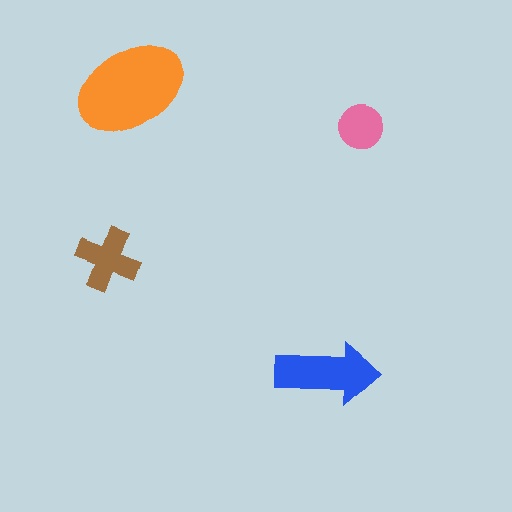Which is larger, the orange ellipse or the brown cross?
The orange ellipse.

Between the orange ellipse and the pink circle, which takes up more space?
The orange ellipse.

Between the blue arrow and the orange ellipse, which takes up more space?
The orange ellipse.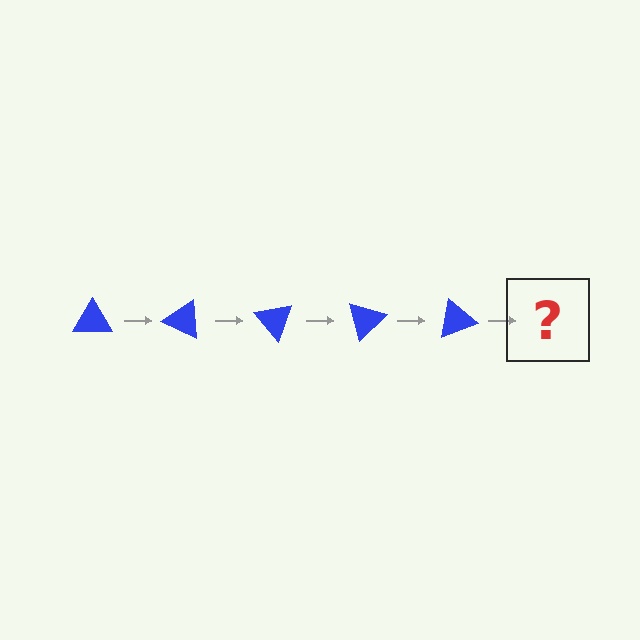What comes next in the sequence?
The next element should be a blue triangle rotated 125 degrees.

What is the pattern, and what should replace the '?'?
The pattern is that the triangle rotates 25 degrees each step. The '?' should be a blue triangle rotated 125 degrees.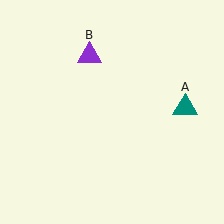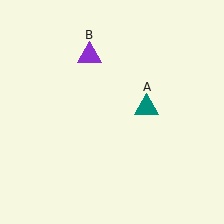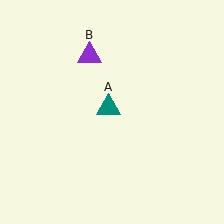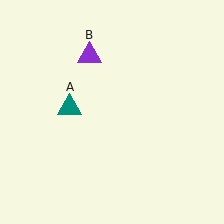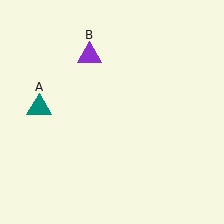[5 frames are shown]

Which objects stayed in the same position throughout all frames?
Purple triangle (object B) remained stationary.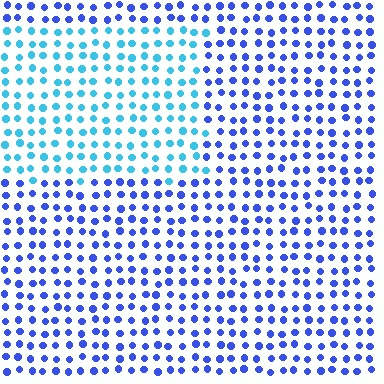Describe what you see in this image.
The image is filled with small blue elements in a uniform arrangement. A rectangle-shaped region is visible where the elements are tinted to a slightly different hue, forming a subtle color boundary.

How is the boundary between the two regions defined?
The boundary is defined purely by a slight shift in hue (about 40 degrees). Spacing, size, and orientation are identical on both sides.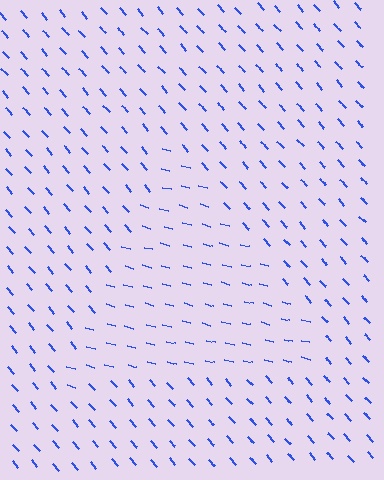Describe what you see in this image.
The image is filled with small blue line segments. A triangle region in the image has lines oriented differently from the surrounding lines, creating a visible texture boundary.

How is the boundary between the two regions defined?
The boundary is defined purely by a change in line orientation (approximately 34 degrees difference). All lines are the same color and thickness.